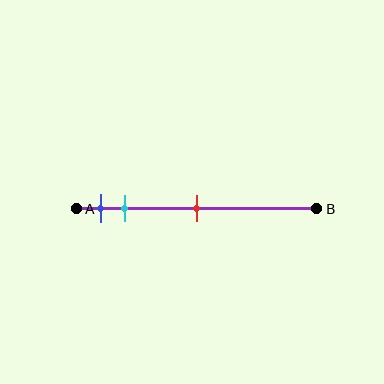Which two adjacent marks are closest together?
The blue and cyan marks are the closest adjacent pair.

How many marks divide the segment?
There are 3 marks dividing the segment.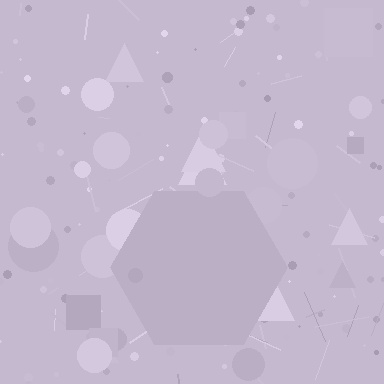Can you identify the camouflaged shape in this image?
The camouflaged shape is a hexagon.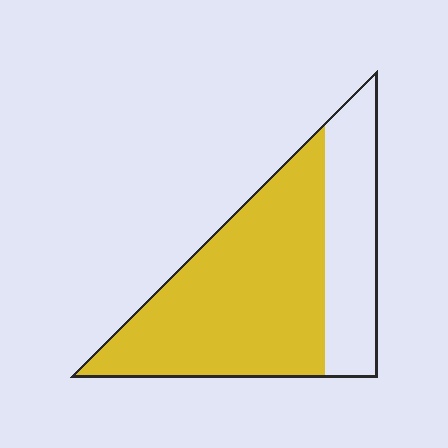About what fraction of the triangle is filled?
About two thirds (2/3).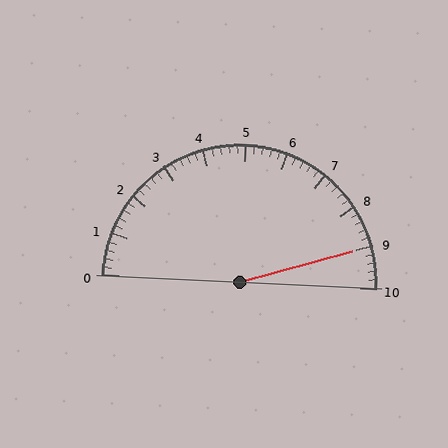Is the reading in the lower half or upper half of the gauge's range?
The reading is in the upper half of the range (0 to 10).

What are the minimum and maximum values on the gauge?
The gauge ranges from 0 to 10.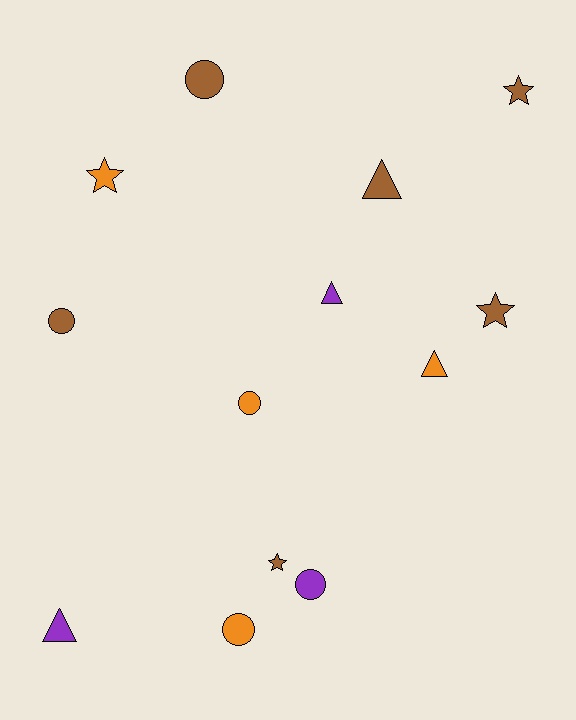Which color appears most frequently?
Brown, with 6 objects.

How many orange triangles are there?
There is 1 orange triangle.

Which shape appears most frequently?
Circle, with 5 objects.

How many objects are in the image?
There are 13 objects.